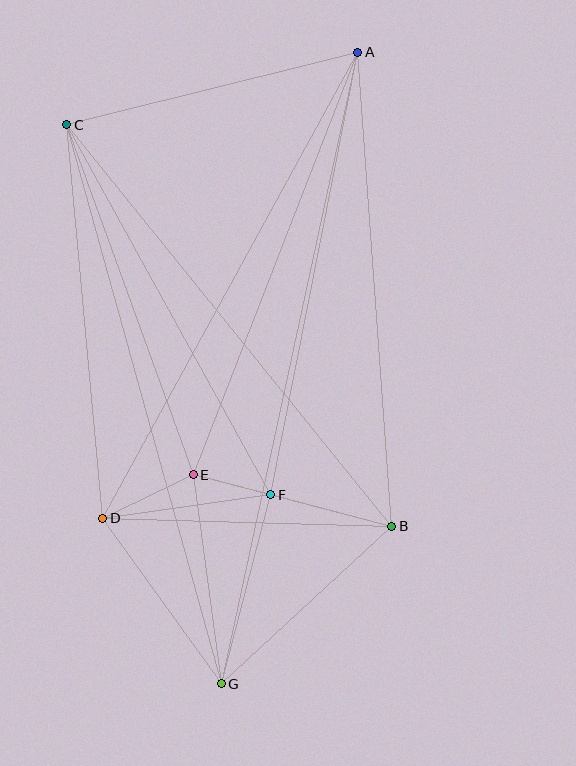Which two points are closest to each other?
Points E and F are closest to each other.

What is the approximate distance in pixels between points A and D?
The distance between A and D is approximately 531 pixels.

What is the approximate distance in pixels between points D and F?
The distance between D and F is approximately 170 pixels.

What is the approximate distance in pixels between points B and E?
The distance between B and E is approximately 205 pixels.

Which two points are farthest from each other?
Points A and G are farthest from each other.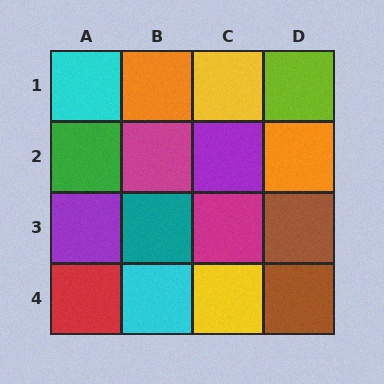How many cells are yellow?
2 cells are yellow.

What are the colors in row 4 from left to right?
Red, cyan, yellow, brown.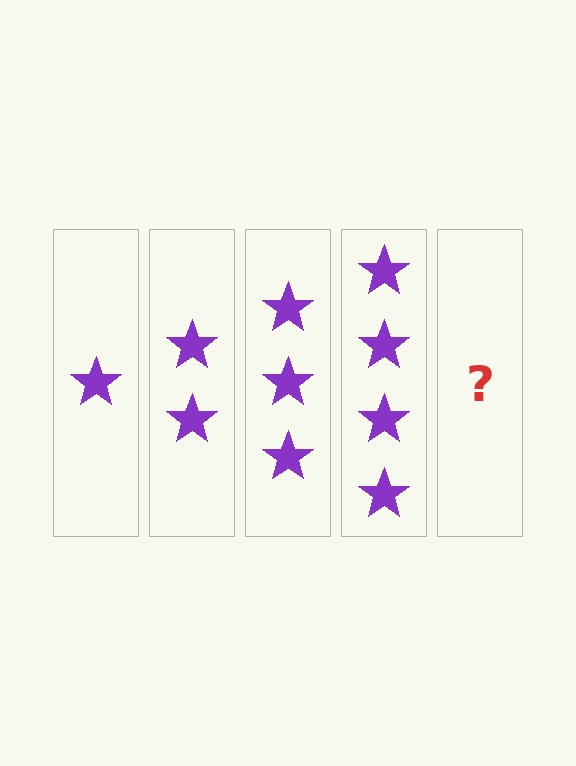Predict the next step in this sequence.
The next step is 5 stars.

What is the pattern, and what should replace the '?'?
The pattern is that each step adds one more star. The '?' should be 5 stars.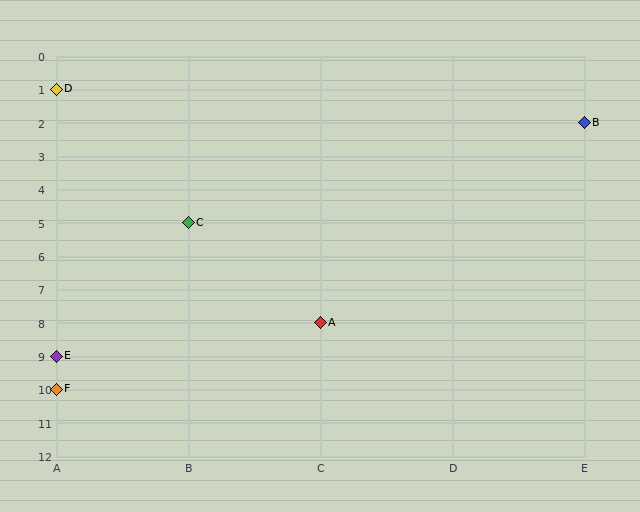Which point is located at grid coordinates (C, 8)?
Point A is at (C, 8).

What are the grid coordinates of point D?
Point D is at grid coordinates (A, 1).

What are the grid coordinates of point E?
Point E is at grid coordinates (A, 9).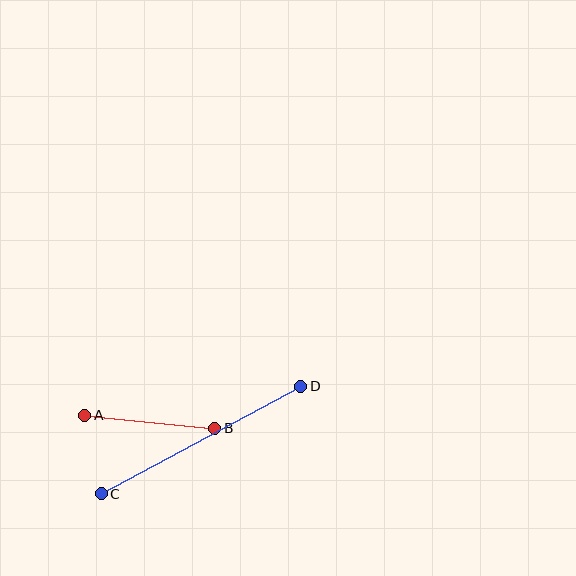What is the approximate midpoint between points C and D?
The midpoint is at approximately (201, 440) pixels.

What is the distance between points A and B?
The distance is approximately 130 pixels.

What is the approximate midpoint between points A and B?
The midpoint is at approximately (150, 422) pixels.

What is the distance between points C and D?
The distance is approximately 226 pixels.